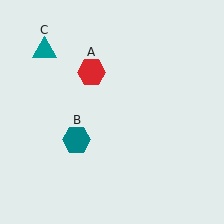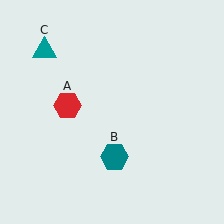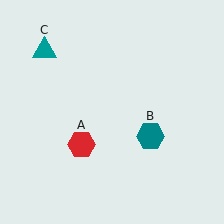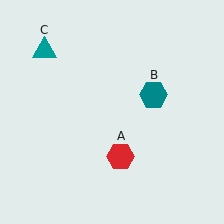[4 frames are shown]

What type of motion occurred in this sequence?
The red hexagon (object A), teal hexagon (object B) rotated counterclockwise around the center of the scene.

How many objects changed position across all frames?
2 objects changed position: red hexagon (object A), teal hexagon (object B).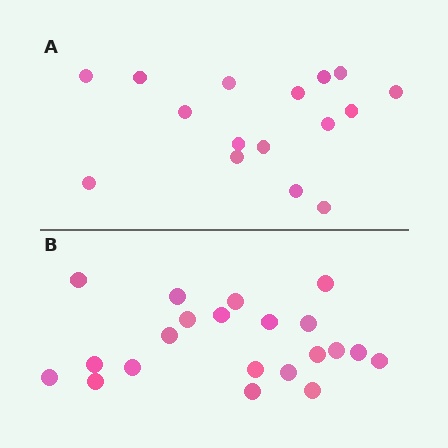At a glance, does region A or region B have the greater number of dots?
Region B (the bottom region) has more dots.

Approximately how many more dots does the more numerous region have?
Region B has about 5 more dots than region A.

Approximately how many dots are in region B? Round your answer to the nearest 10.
About 20 dots. (The exact count is 21, which rounds to 20.)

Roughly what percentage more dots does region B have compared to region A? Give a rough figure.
About 30% more.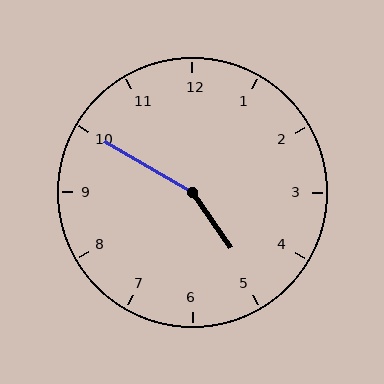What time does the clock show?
4:50.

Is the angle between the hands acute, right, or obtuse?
It is obtuse.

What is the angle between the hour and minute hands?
Approximately 155 degrees.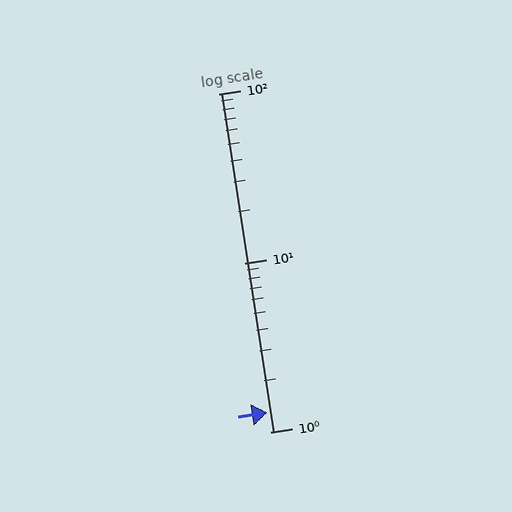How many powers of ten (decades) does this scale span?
The scale spans 2 decades, from 1 to 100.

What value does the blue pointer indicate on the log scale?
The pointer indicates approximately 1.3.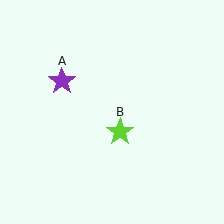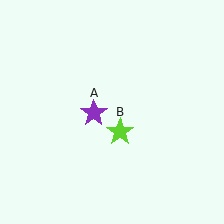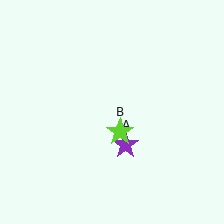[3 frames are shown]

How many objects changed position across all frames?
1 object changed position: purple star (object A).